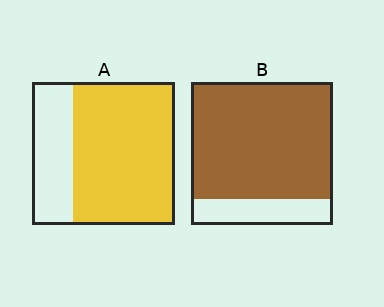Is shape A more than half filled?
Yes.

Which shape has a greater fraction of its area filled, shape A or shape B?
Shape B.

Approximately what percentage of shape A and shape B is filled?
A is approximately 70% and B is approximately 80%.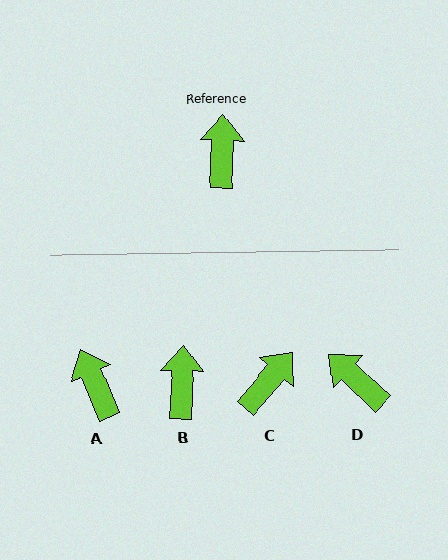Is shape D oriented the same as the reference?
No, it is off by about 49 degrees.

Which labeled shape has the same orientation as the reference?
B.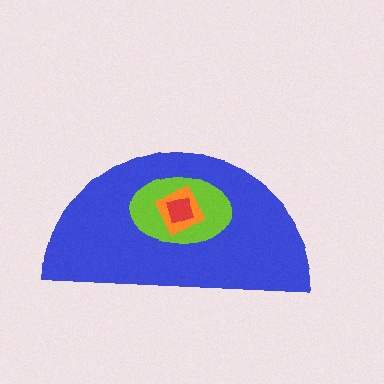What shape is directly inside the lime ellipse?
The orange square.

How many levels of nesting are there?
4.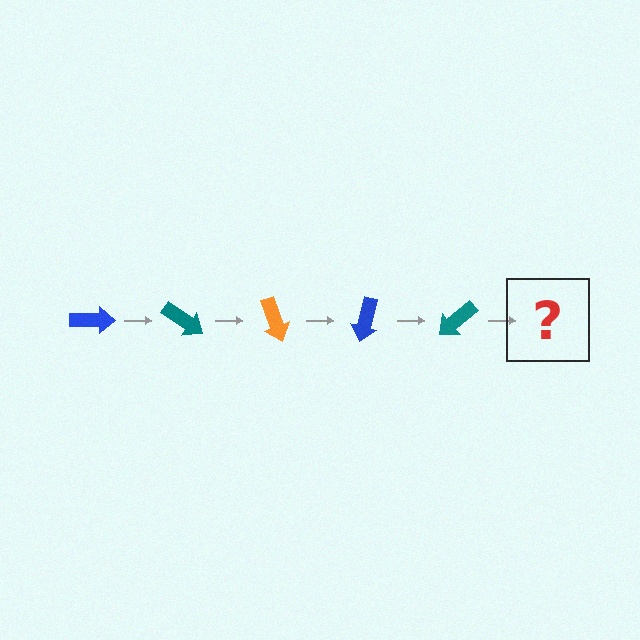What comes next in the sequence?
The next element should be an orange arrow, rotated 175 degrees from the start.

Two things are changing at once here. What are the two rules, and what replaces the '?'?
The two rules are that it rotates 35 degrees each step and the color cycles through blue, teal, and orange. The '?' should be an orange arrow, rotated 175 degrees from the start.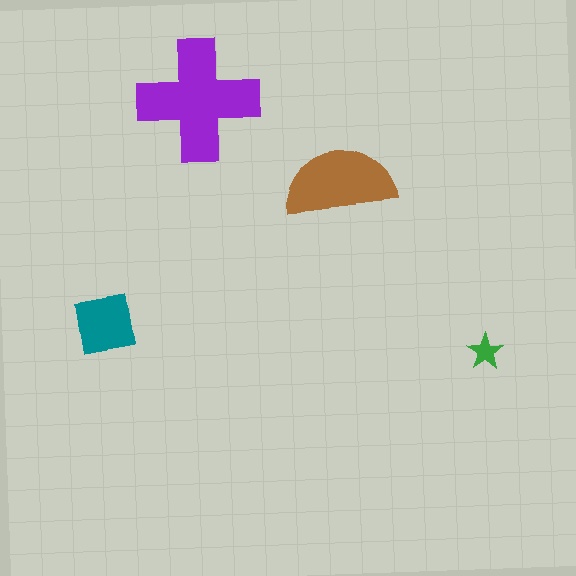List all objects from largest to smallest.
The purple cross, the brown semicircle, the teal square, the green star.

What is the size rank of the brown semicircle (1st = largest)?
2nd.